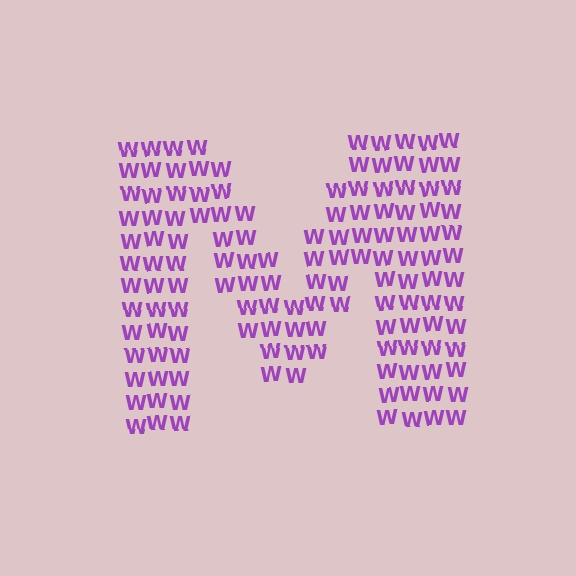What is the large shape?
The large shape is the letter M.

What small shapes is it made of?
It is made of small letter W's.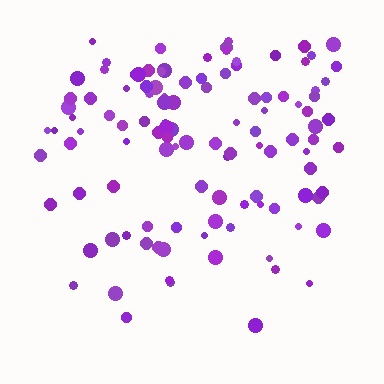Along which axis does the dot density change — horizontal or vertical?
Vertical.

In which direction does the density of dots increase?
From bottom to top, with the top side densest.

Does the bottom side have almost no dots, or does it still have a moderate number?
Still a moderate number, just noticeably fewer than the top.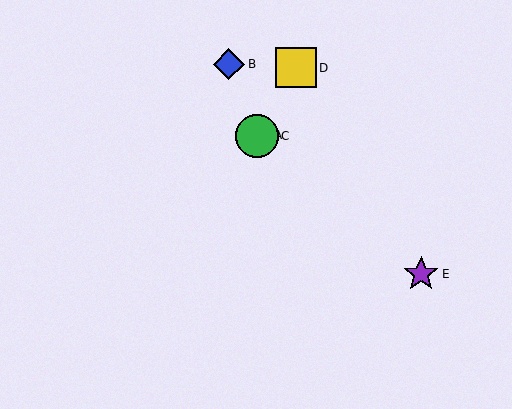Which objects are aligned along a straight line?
Objects A, C, D are aligned along a straight line.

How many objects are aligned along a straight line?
3 objects (A, C, D) are aligned along a straight line.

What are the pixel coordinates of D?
Object D is at (296, 68).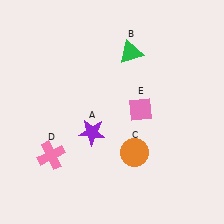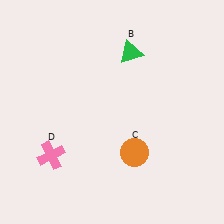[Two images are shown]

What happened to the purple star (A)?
The purple star (A) was removed in Image 2. It was in the bottom-left area of Image 1.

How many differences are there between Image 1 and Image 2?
There are 2 differences between the two images.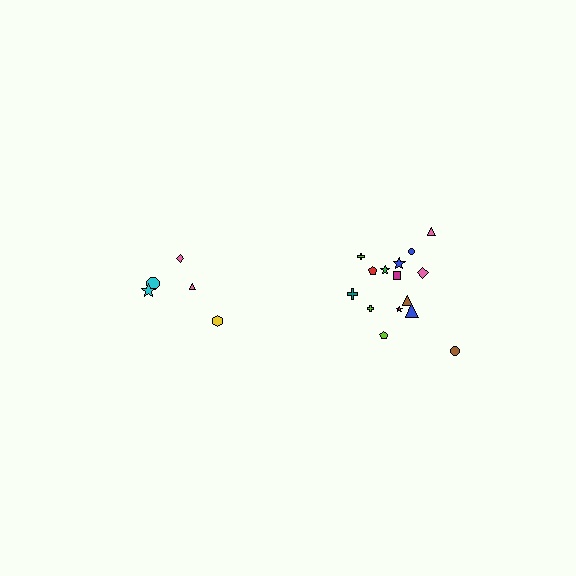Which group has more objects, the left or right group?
The right group.